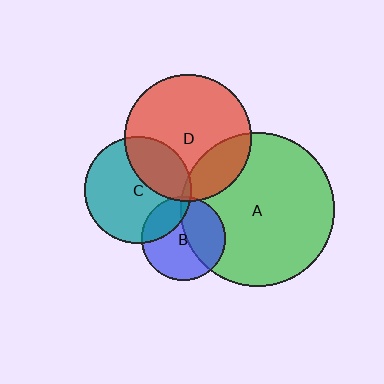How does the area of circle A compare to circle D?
Approximately 1.5 times.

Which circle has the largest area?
Circle A (green).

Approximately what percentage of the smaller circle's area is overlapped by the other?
Approximately 20%.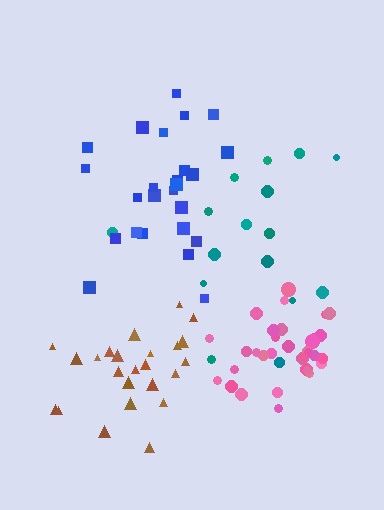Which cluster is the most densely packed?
Pink.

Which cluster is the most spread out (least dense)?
Teal.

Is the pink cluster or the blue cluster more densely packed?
Pink.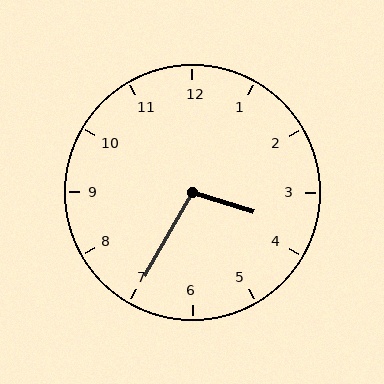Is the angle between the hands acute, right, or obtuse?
It is obtuse.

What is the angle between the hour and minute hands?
Approximately 102 degrees.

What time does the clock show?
3:35.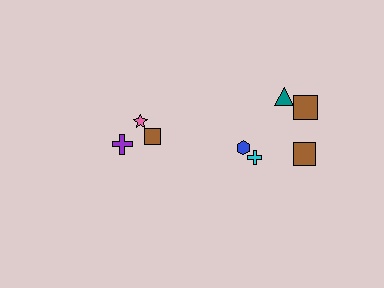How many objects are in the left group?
There are 3 objects.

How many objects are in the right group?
There are 5 objects.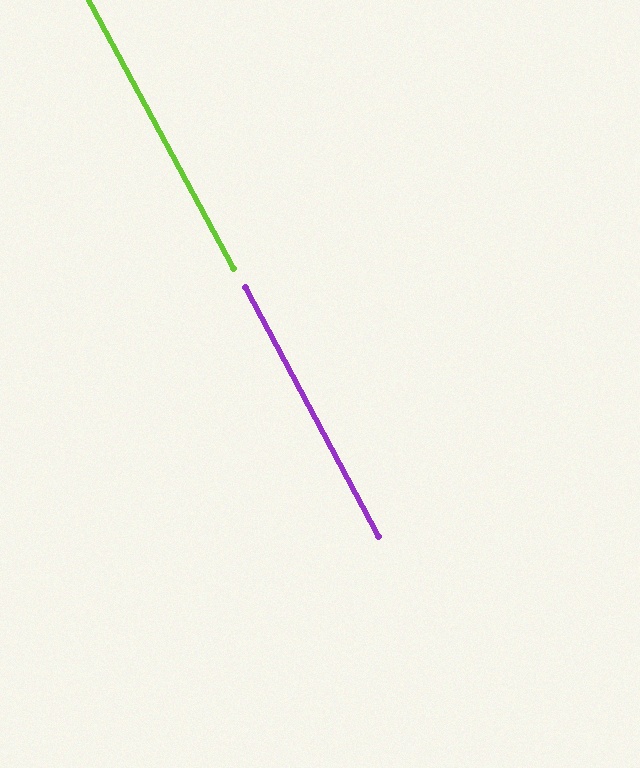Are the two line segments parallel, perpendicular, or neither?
Parallel — their directions differ by only 0.3°.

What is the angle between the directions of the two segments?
Approximately 0 degrees.